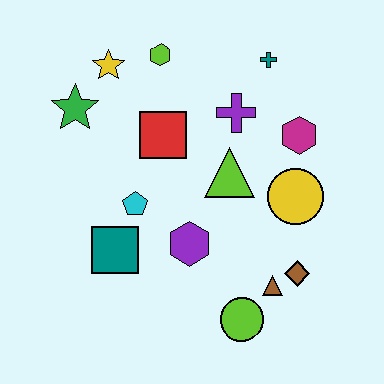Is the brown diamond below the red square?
Yes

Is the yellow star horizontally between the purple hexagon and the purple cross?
No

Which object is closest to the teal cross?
The purple cross is closest to the teal cross.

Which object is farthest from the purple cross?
The lime circle is farthest from the purple cross.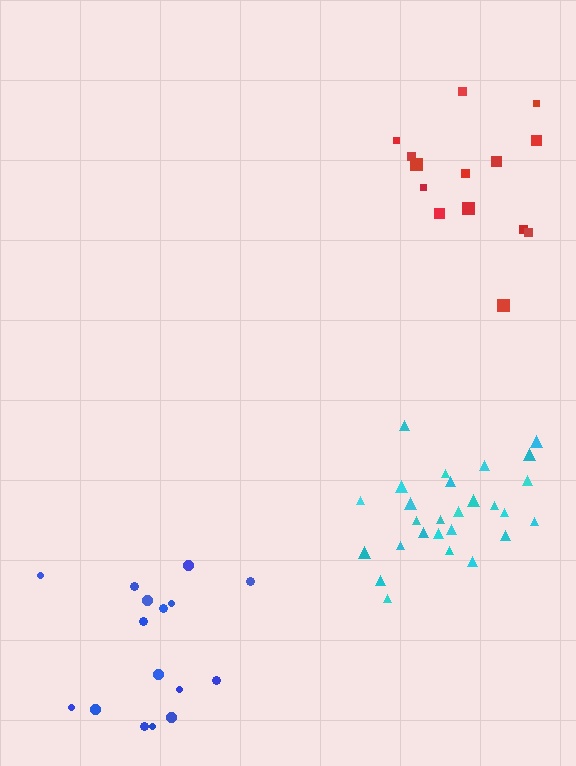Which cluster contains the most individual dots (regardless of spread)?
Cyan (27).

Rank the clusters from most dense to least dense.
cyan, blue, red.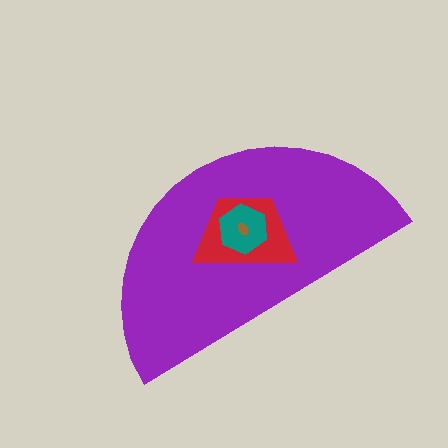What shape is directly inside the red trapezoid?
The teal hexagon.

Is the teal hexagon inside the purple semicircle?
Yes.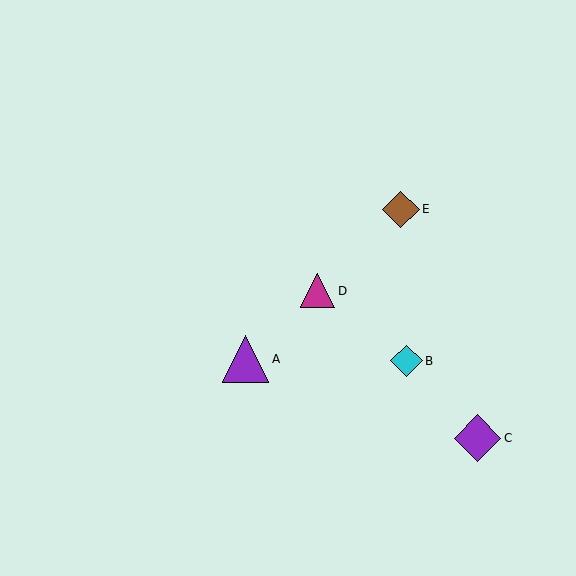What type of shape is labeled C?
Shape C is a purple diamond.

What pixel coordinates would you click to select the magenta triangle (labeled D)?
Click at (318, 291) to select the magenta triangle D.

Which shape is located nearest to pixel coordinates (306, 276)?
The magenta triangle (labeled D) at (318, 291) is nearest to that location.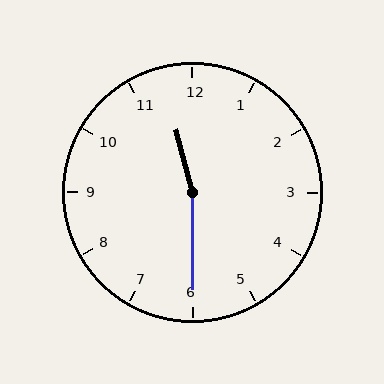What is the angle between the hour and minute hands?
Approximately 165 degrees.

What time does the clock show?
11:30.